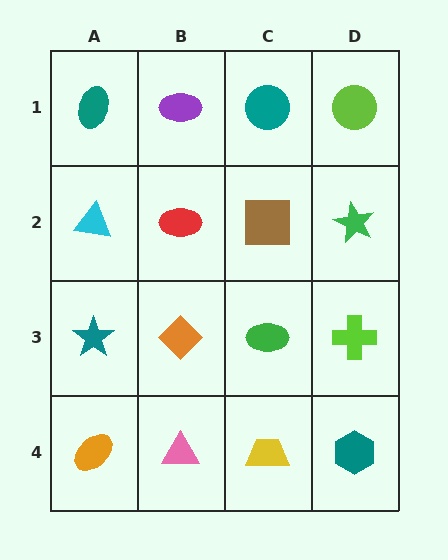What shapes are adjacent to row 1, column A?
A cyan triangle (row 2, column A), a purple ellipse (row 1, column B).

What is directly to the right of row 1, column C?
A lime circle.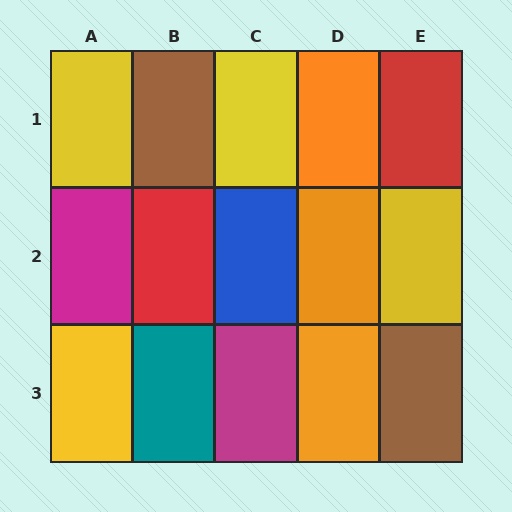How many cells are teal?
1 cell is teal.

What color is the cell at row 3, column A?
Yellow.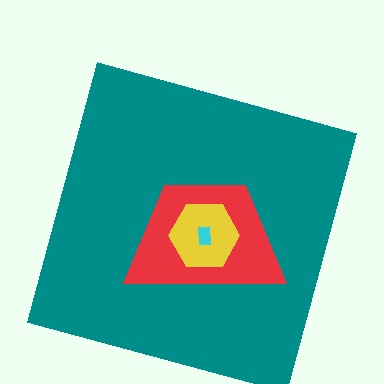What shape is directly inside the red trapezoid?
The yellow hexagon.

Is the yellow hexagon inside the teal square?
Yes.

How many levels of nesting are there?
4.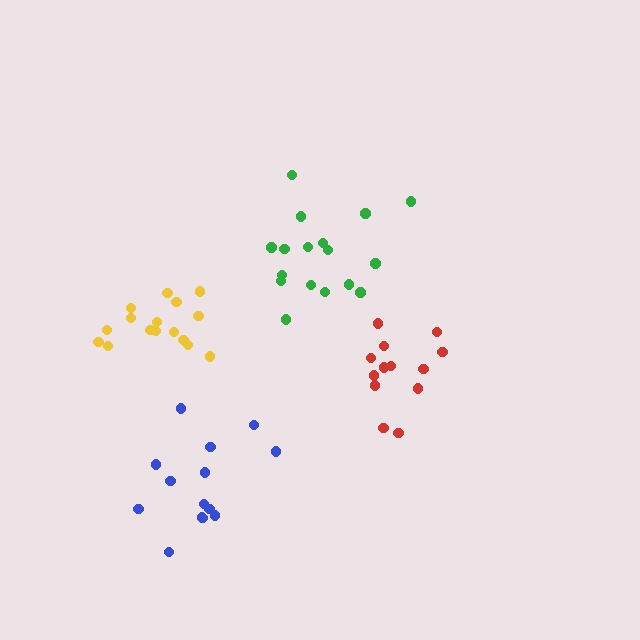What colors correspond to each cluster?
The clusters are colored: blue, red, yellow, green.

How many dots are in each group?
Group 1: 14 dots, Group 2: 13 dots, Group 3: 16 dots, Group 4: 17 dots (60 total).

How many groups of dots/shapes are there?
There are 4 groups.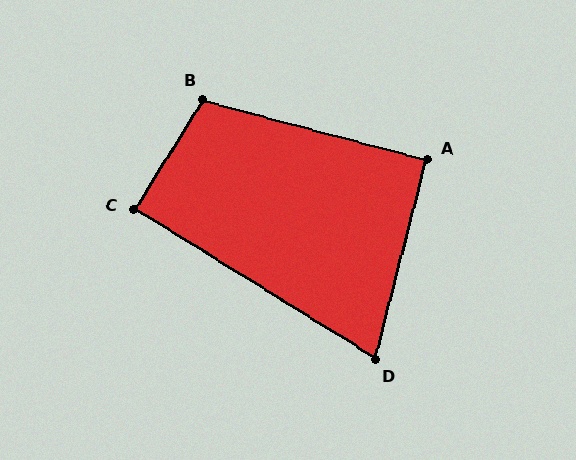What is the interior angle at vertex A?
Approximately 90 degrees (approximately right).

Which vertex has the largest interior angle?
B, at approximately 107 degrees.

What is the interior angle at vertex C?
Approximately 90 degrees (approximately right).